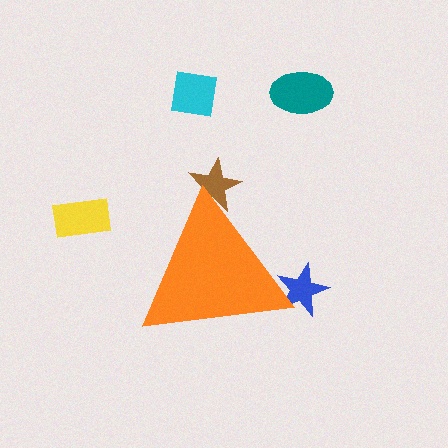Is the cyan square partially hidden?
No, the cyan square is fully visible.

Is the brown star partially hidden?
Yes, the brown star is partially hidden behind the orange triangle.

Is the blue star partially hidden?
Yes, the blue star is partially hidden behind the orange triangle.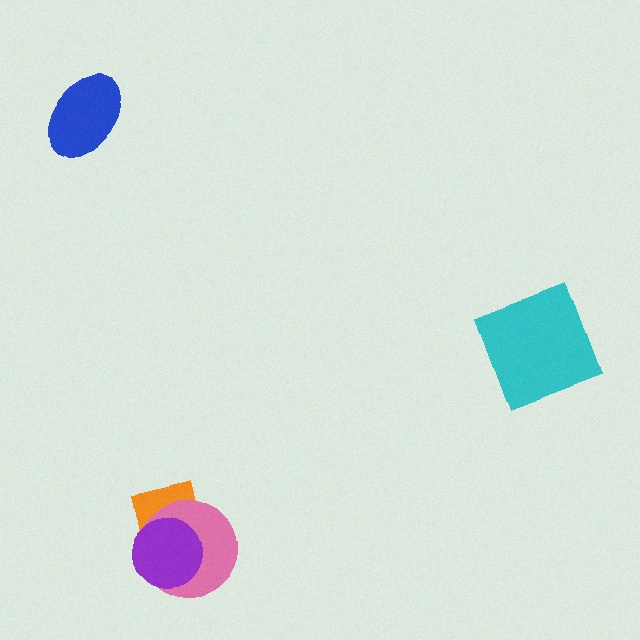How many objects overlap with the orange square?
2 objects overlap with the orange square.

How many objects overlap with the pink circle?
2 objects overlap with the pink circle.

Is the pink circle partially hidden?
Yes, it is partially covered by another shape.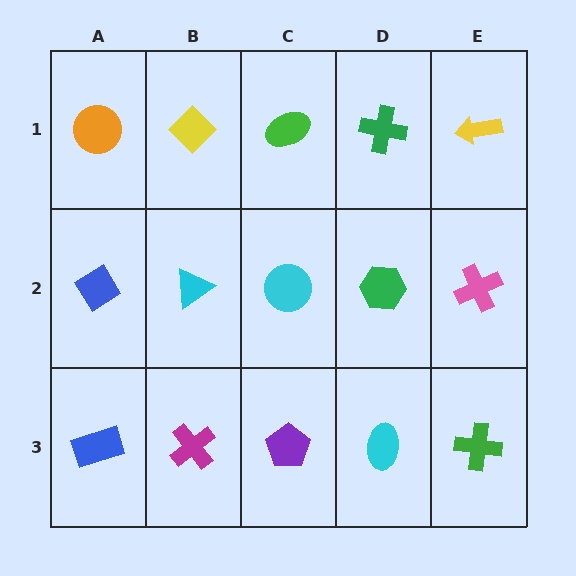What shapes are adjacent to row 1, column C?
A cyan circle (row 2, column C), a yellow diamond (row 1, column B), a green cross (row 1, column D).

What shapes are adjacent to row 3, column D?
A green hexagon (row 2, column D), a purple pentagon (row 3, column C), a green cross (row 3, column E).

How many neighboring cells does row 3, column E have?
2.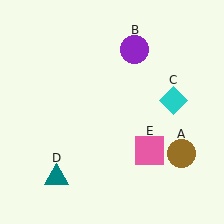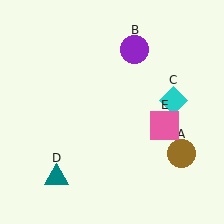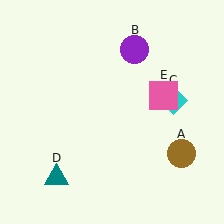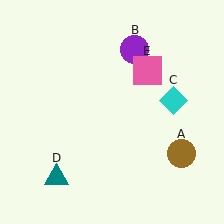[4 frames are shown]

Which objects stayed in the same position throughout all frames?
Brown circle (object A) and purple circle (object B) and cyan diamond (object C) and teal triangle (object D) remained stationary.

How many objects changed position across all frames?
1 object changed position: pink square (object E).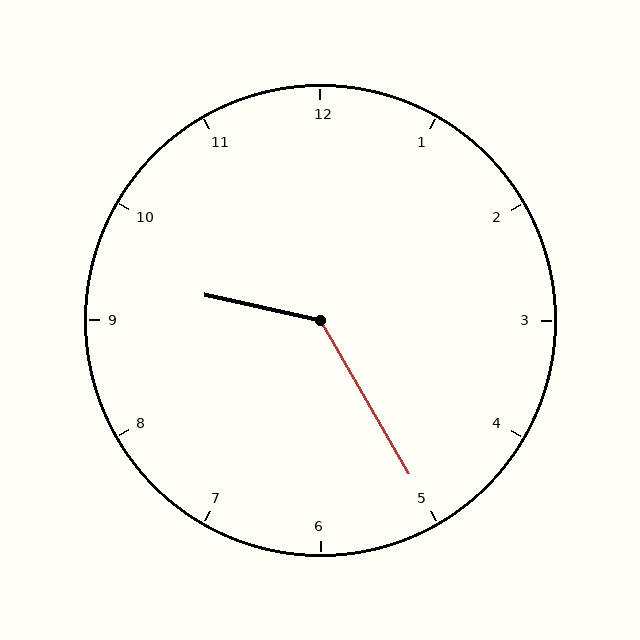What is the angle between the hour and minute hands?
Approximately 132 degrees.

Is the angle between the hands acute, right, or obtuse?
It is obtuse.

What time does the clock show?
9:25.